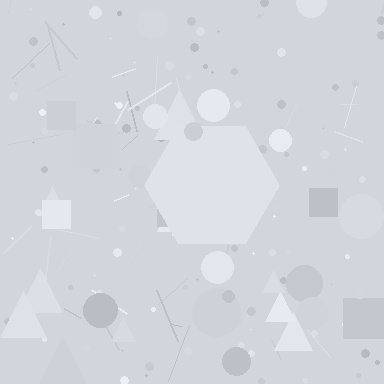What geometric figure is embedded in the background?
A hexagon is embedded in the background.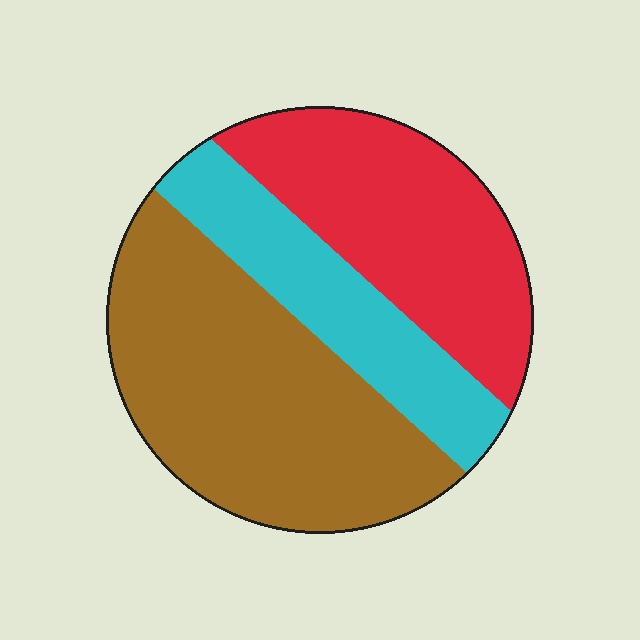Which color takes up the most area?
Brown, at roughly 45%.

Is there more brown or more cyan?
Brown.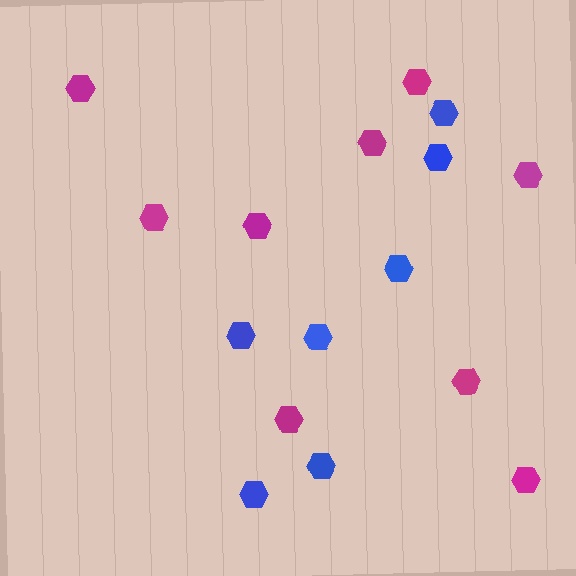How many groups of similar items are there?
There are 2 groups: one group of magenta hexagons (9) and one group of blue hexagons (7).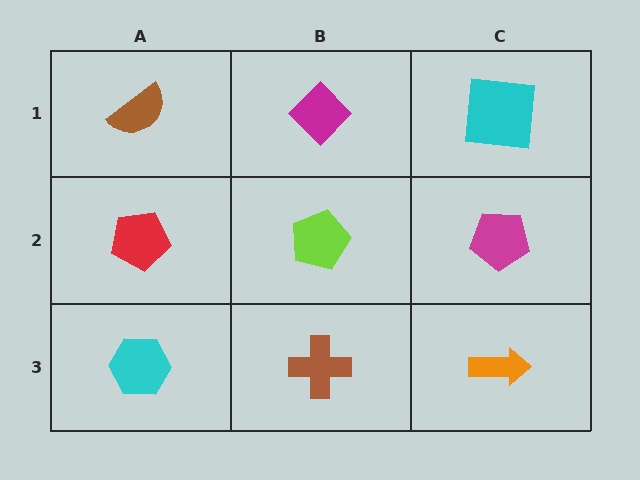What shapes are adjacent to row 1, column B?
A lime pentagon (row 2, column B), a brown semicircle (row 1, column A), a cyan square (row 1, column C).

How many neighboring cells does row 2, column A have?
3.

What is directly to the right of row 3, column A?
A brown cross.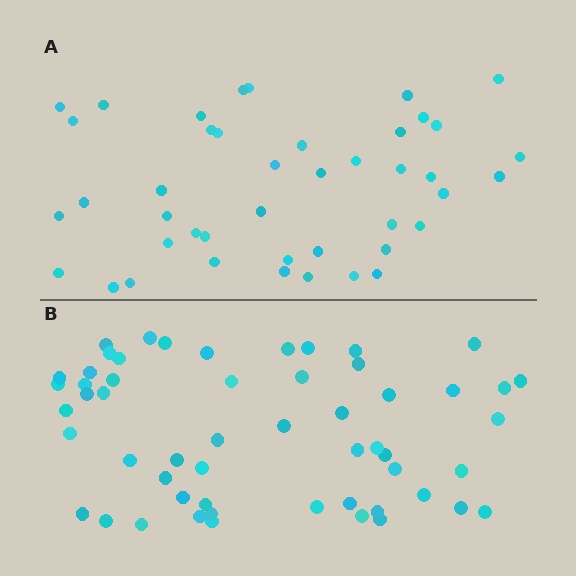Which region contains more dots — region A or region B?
Region B (the bottom region) has more dots.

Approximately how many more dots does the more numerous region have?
Region B has roughly 12 or so more dots than region A.